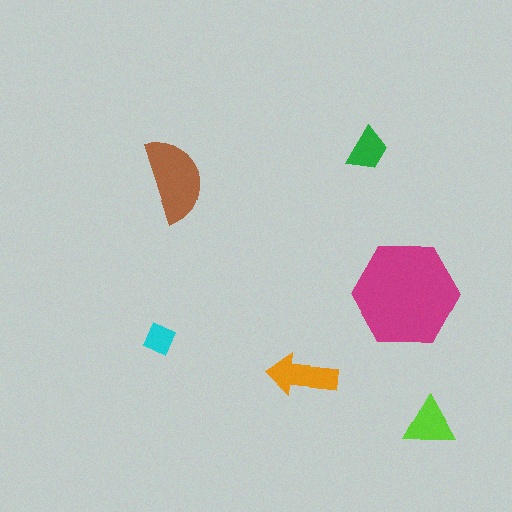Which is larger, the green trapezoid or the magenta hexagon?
The magenta hexagon.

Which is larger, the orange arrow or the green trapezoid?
The orange arrow.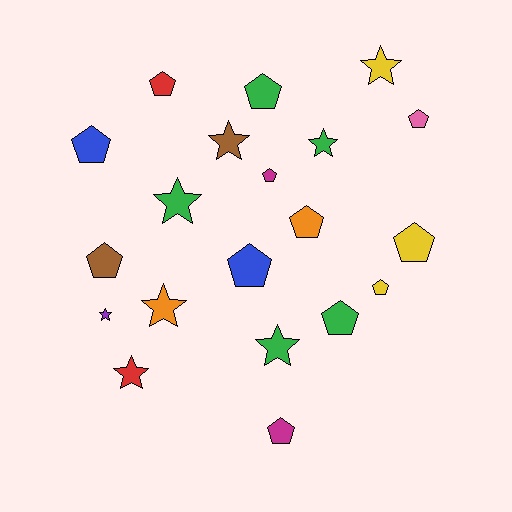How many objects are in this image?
There are 20 objects.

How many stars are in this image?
There are 8 stars.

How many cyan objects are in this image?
There are no cyan objects.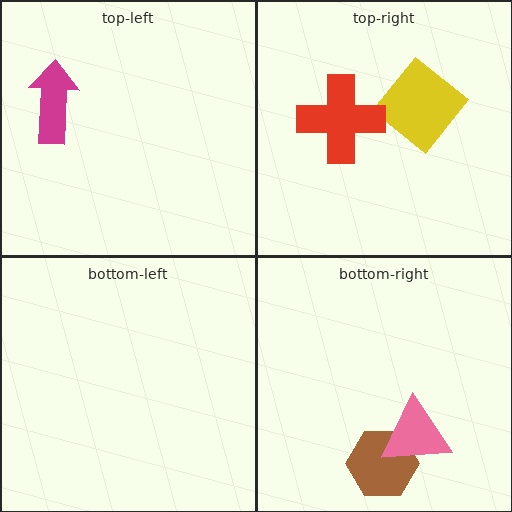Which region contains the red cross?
The top-right region.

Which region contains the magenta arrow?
The top-left region.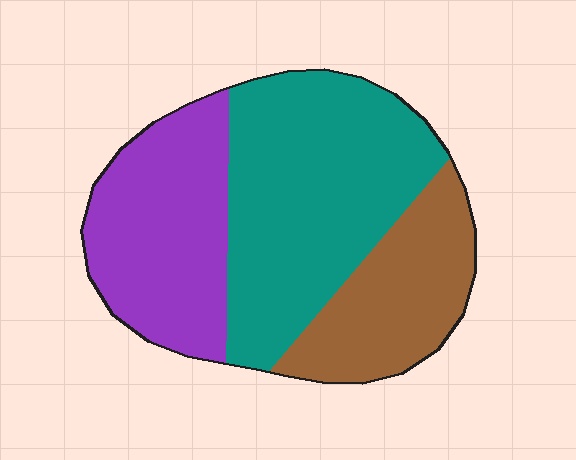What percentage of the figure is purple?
Purple takes up between a sixth and a third of the figure.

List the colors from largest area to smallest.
From largest to smallest: teal, purple, brown.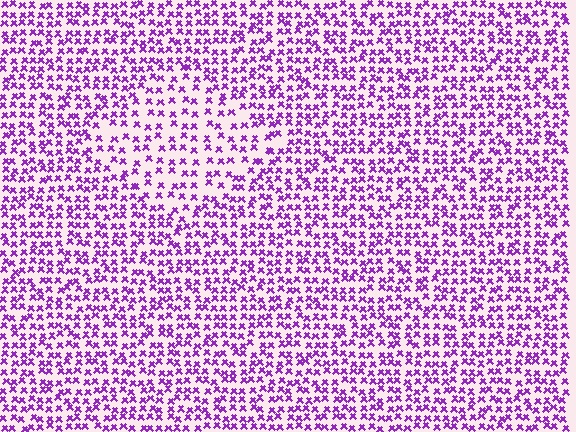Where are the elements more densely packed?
The elements are more densely packed outside the diamond boundary.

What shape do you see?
I see a diamond.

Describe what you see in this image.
The image contains small purple elements arranged at two different densities. A diamond-shaped region is visible where the elements are less densely packed than the surrounding area.